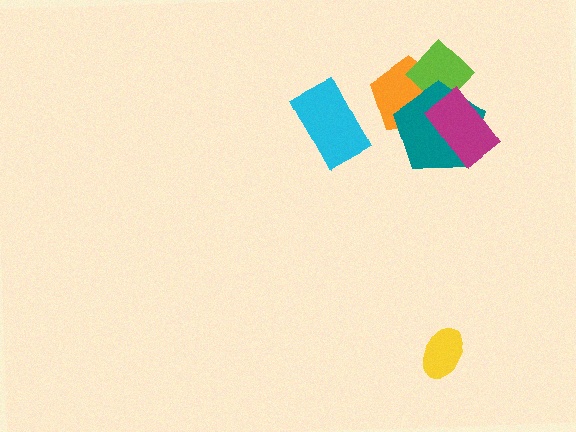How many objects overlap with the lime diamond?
3 objects overlap with the lime diamond.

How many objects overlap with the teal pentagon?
3 objects overlap with the teal pentagon.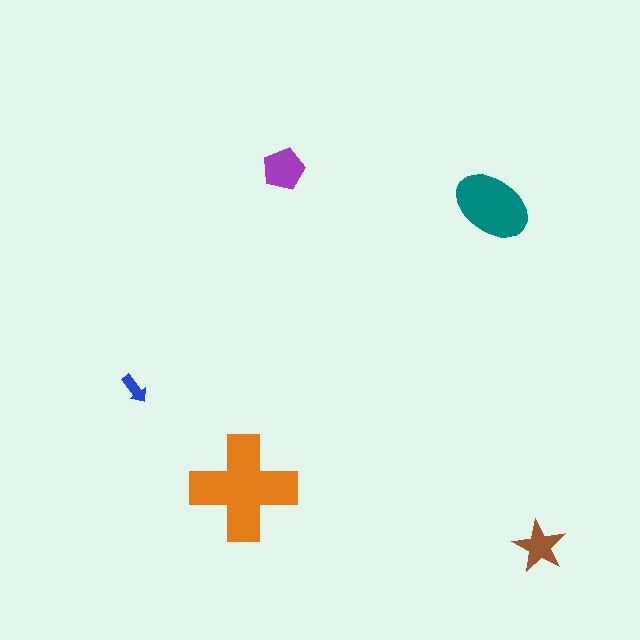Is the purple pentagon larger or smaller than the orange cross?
Smaller.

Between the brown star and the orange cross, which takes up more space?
The orange cross.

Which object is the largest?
The orange cross.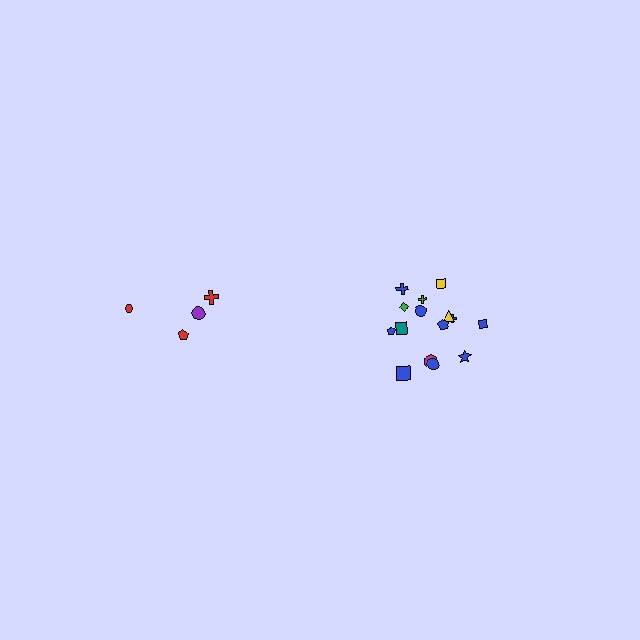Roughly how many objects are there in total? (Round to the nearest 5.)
Roughly 20 objects in total.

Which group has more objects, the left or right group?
The right group.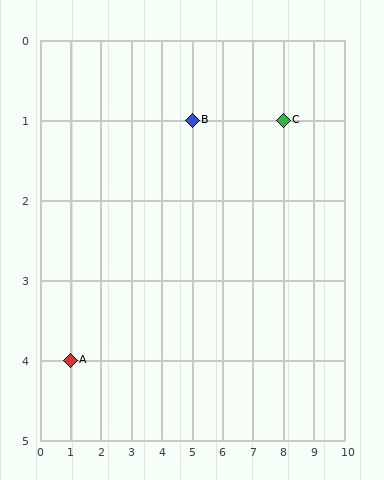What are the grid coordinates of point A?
Point A is at grid coordinates (1, 4).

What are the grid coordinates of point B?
Point B is at grid coordinates (5, 1).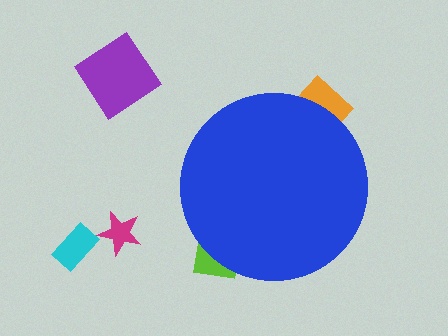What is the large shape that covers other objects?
A blue circle.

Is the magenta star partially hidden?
No, the magenta star is fully visible.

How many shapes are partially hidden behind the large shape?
2 shapes are partially hidden.